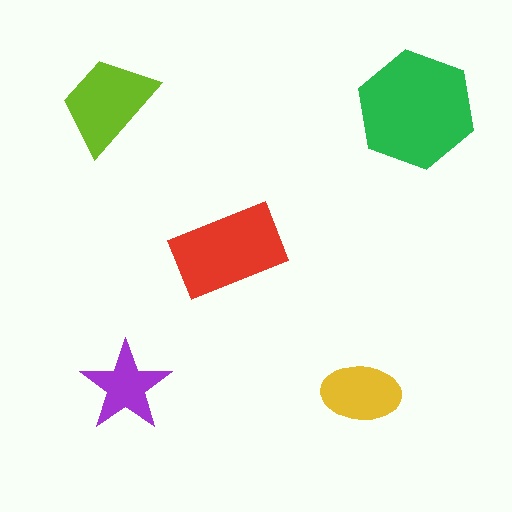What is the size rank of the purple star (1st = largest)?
5th.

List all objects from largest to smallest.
The green hexagon, the red rectangle, the lime trapezoid, the yellow ellipse, the purple star.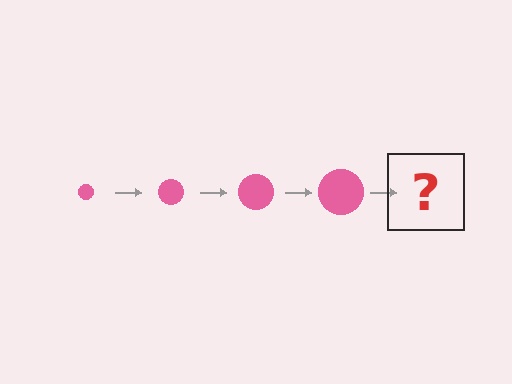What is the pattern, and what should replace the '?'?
The pattern is that the circle gets progressively larger each step. The '?' should be a pink circle, larger than the previous one.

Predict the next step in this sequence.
The next step is a pink circle, larger than the previous one.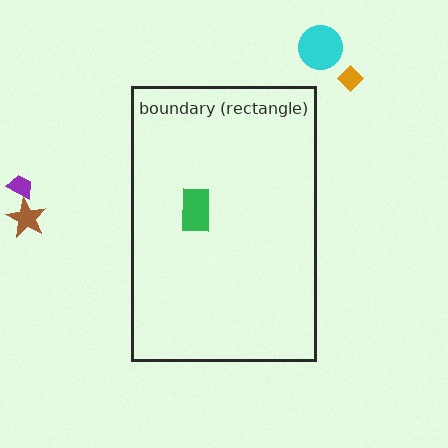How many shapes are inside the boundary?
1 inside, 4 outside.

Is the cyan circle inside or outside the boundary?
Outside.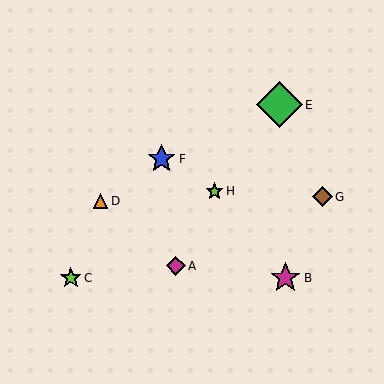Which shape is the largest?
The green diamond (labeled E) is the largest.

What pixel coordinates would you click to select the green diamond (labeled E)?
Click at (279, 105) to select the green diamond E.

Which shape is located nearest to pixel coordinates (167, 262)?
The magenta diamond (labeled A) at (176, 266) is nearest to that location.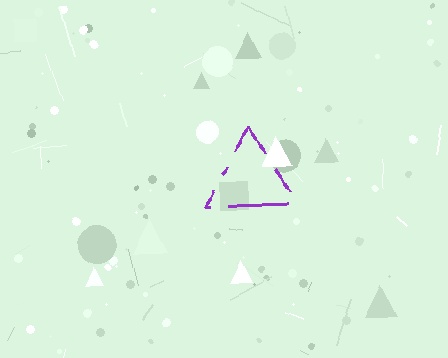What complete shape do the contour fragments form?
The contour fragments form a triangle.